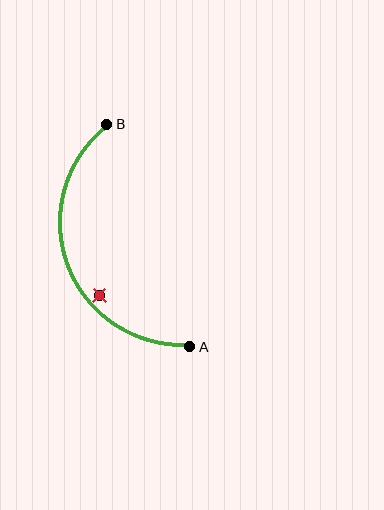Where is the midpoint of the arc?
The arc midpoint is the point on the curve farthest from the straight line joining A and B. It sits to the left of that line.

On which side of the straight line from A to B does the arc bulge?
The arc bulges to the left of the straight line connecting A and B.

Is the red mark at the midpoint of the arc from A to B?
No — the red mark does not lie on the arc at all. It sits slightly inside the curve.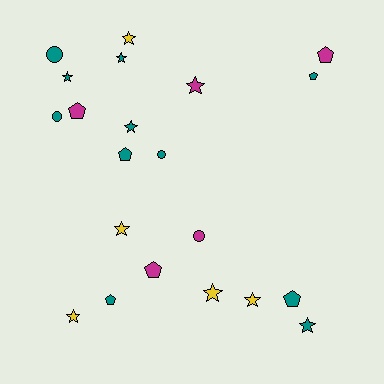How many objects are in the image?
There are 21 objects.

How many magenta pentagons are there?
There are 3 magenta pentagons.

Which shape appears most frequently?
Star, with 10 objects.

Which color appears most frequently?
Teal, with 11 objects.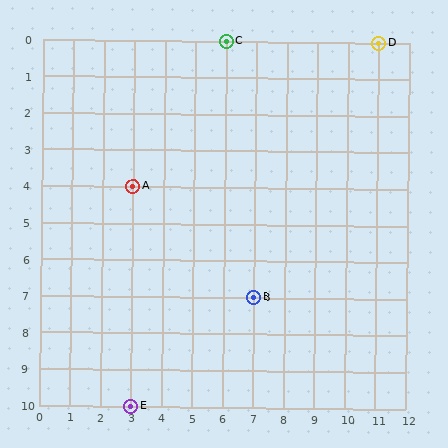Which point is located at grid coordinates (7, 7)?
Point B is at (7, 7).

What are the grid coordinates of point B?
Point B is at grid coordinates (7, 7).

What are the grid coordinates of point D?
Point D is at grid coordinates (11, 0).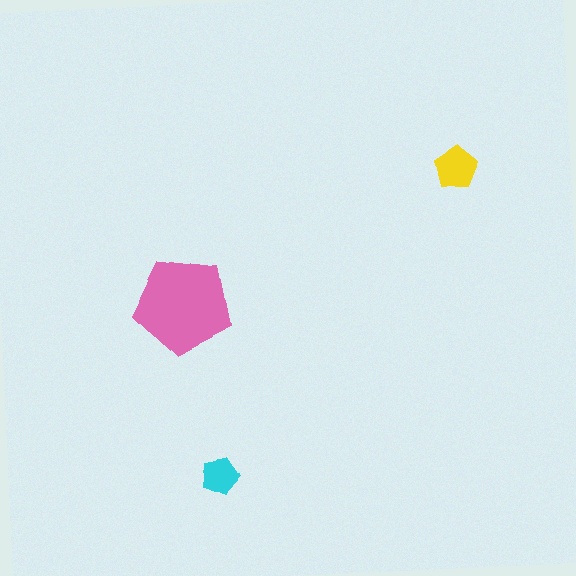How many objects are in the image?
There are 3 objects in the image.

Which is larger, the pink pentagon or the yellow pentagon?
The pink one.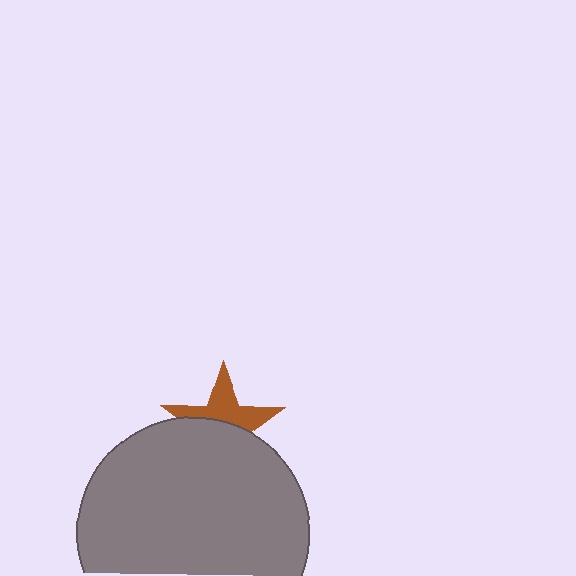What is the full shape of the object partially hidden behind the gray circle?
The partially hidden object is a brown star.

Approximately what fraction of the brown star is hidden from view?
Roughly 54% of the brown star is hidden behind the gray circle.